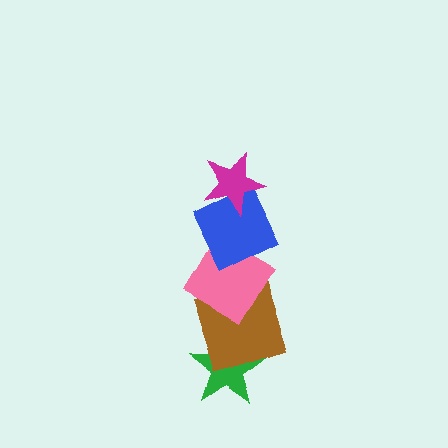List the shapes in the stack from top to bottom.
From top to bottom: the magenta star, the blue square, the pink diamond, the brown square, the green star.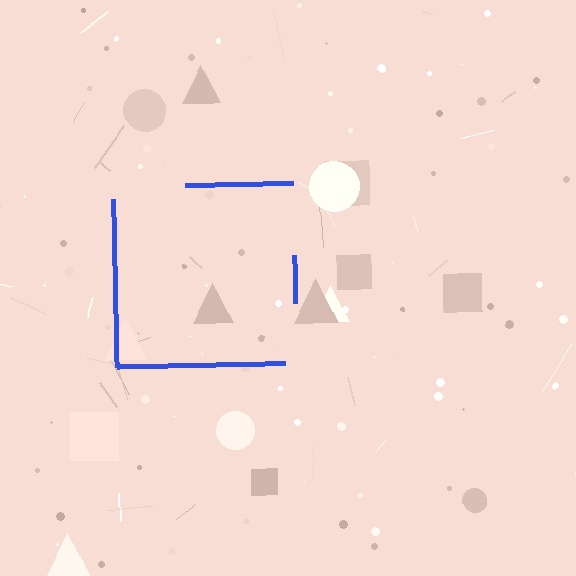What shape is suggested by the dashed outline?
The dashed outline suggests a square.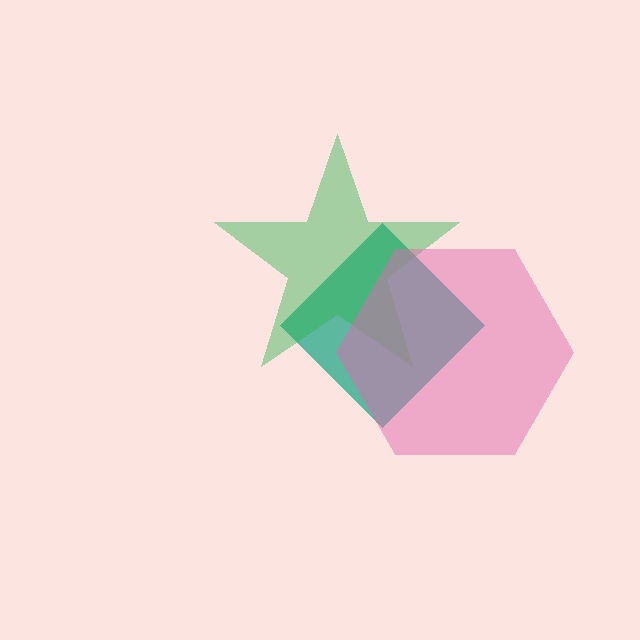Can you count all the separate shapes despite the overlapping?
Yes, there are 3 separate shapes.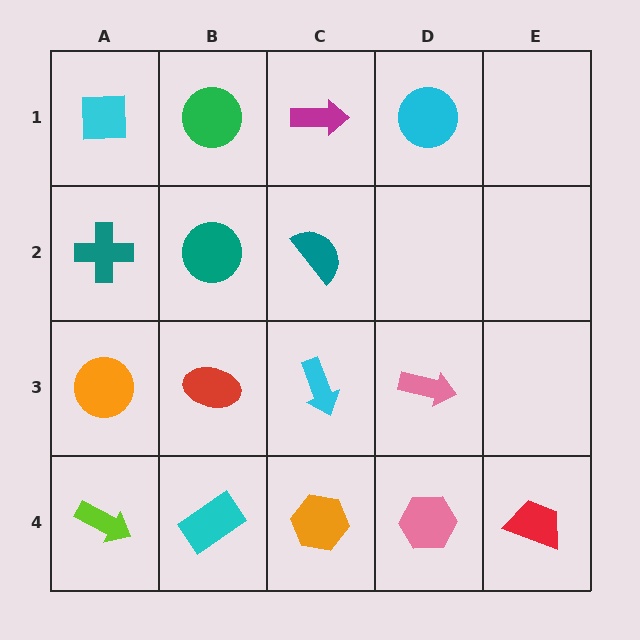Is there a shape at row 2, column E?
No, that cell is empty.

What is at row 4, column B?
A cyan rectangle.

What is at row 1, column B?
A green circle.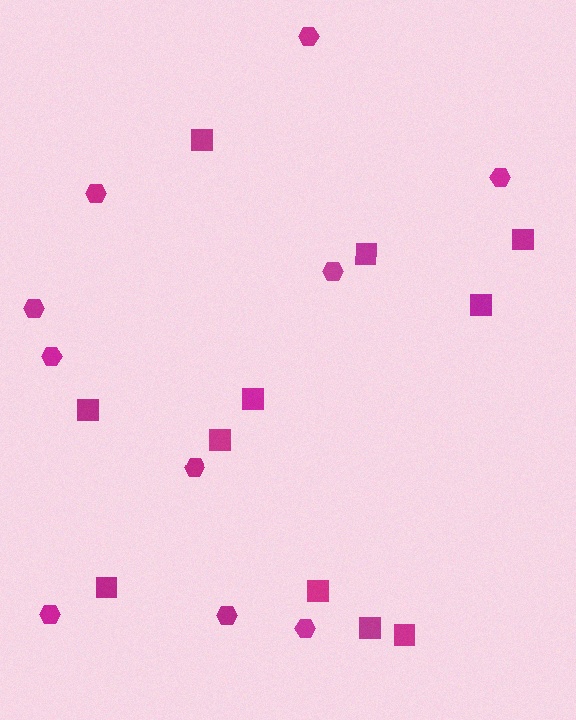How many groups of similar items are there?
There are 2 groups: one group of squares (11) and one group of hexagons (10).